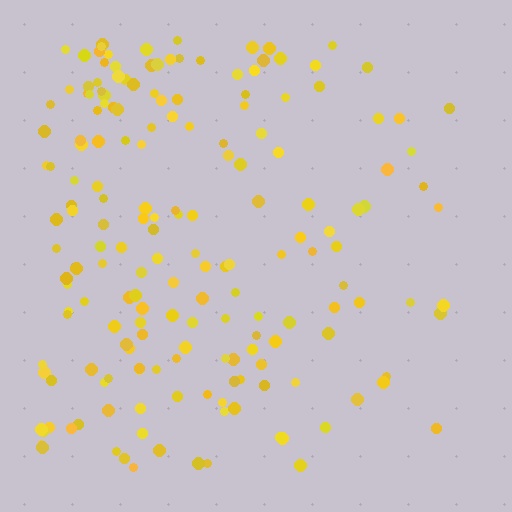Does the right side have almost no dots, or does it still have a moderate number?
Still a moderate number, just noticeably fewer than the left.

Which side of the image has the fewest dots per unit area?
The right.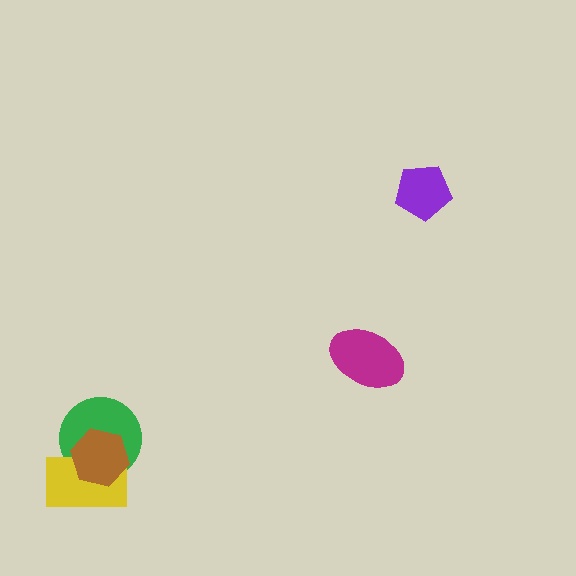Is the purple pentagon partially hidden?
No, no other shape covers it.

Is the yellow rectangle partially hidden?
Yes, it is partially covered by another shape.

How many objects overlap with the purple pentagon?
0 objects overlap with the purple pentagon.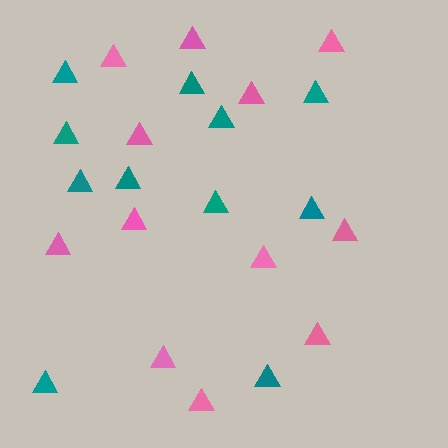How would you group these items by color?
There are 2 groups: one group of pink triangles (12) and one group of teal triangles (11).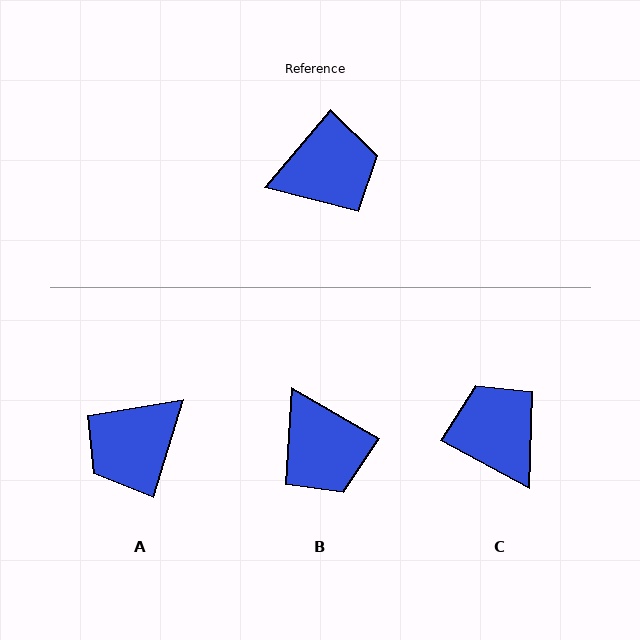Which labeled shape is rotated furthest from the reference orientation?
A, about 156 degrees away.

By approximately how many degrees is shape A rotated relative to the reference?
Approximately 156 degrees clockwise.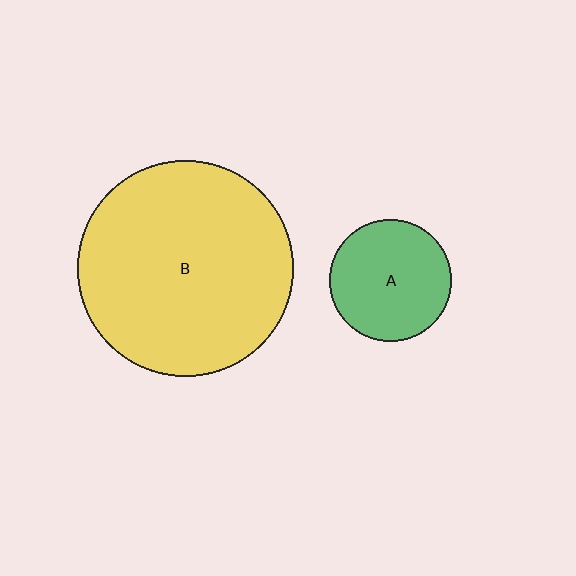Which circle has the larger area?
Circle B (yellow).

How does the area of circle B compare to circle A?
Approximately 3.1 times.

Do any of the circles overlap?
No, none of the circles overlap.